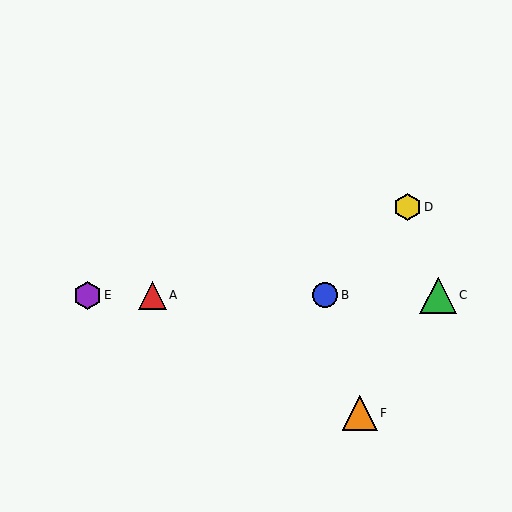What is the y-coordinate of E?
Object E is at y≈295.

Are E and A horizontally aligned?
Yes, both are at y≈295.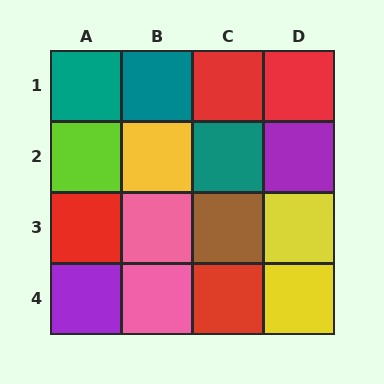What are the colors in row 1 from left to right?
Teal, teal, red, red.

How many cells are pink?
2 cells are pink.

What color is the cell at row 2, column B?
Yellow.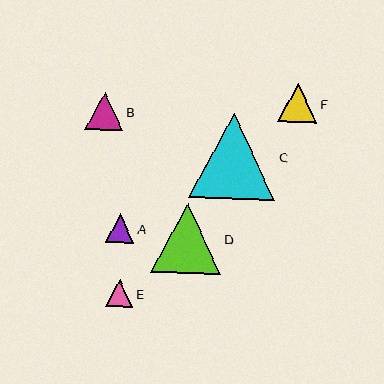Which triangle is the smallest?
Triangle E is the smallest with a size of approximately 27 pixels.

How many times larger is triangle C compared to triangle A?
Triangle C is approximately 3.0 times the size of triangle A.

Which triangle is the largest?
Triangle C is the largest with a size of approximately 86 pixels.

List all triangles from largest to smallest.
From largest to smallest: C, D, F, B, A, E.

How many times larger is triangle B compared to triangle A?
Triangle B is approximately 1.3 times the size of triangle A.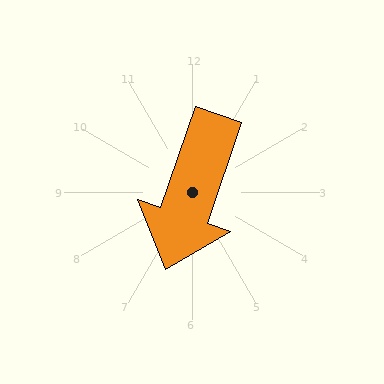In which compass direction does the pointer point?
South.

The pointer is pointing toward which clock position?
Roughly 7 o'clock.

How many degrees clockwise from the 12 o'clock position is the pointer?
Approximately 199 degrees.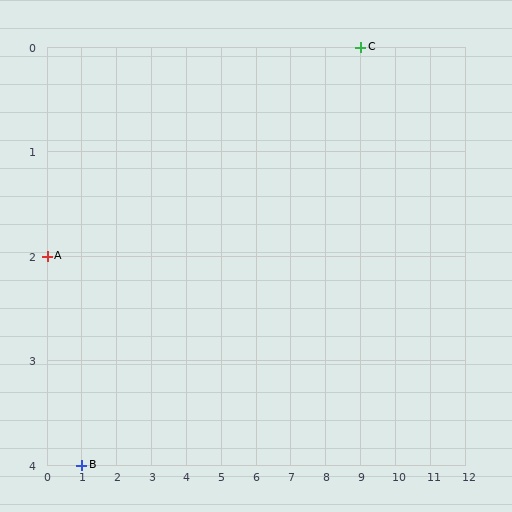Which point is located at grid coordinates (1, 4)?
Point B is at (1, 4).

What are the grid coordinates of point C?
Point C is at grid coordinates (9, 0).